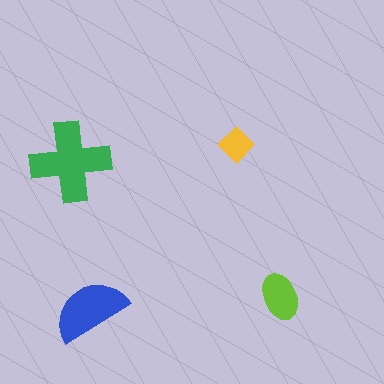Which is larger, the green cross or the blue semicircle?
The green cross.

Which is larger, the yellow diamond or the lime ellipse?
The lime ellipse.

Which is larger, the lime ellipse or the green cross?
The green cross.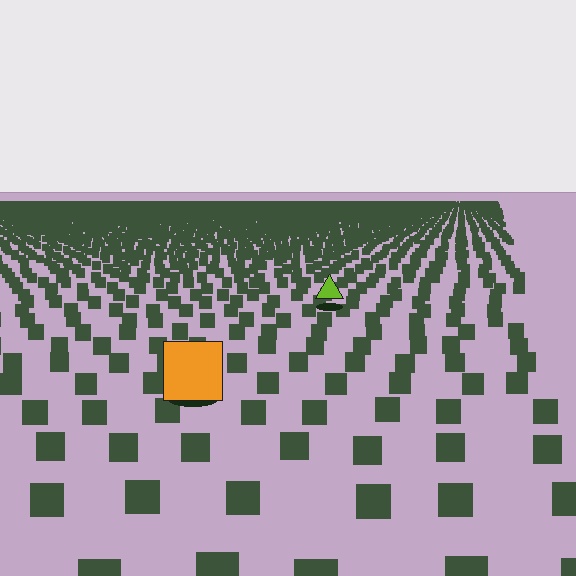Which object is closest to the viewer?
The orange square is closest. The texture marks near it are larger and more spread out.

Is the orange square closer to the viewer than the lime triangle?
Yes. The orange square is closer — you can tell from the texture gradient: the ground texture is coarser near it.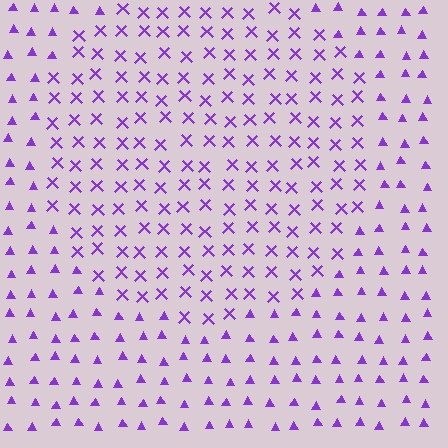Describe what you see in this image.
The image is filled with small purple elements arranged in a uniform grid. A circle-shaped region contains X marks, while the surrounding area contains triangles. The boundary is defined purely by the change in element shape.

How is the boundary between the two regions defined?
The boundary is defined by a change in element shape: X marks inside vs. triangles outside. All elements share the same color and spacing.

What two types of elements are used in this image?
The image uses X marks inside the circle region and triangles outside it.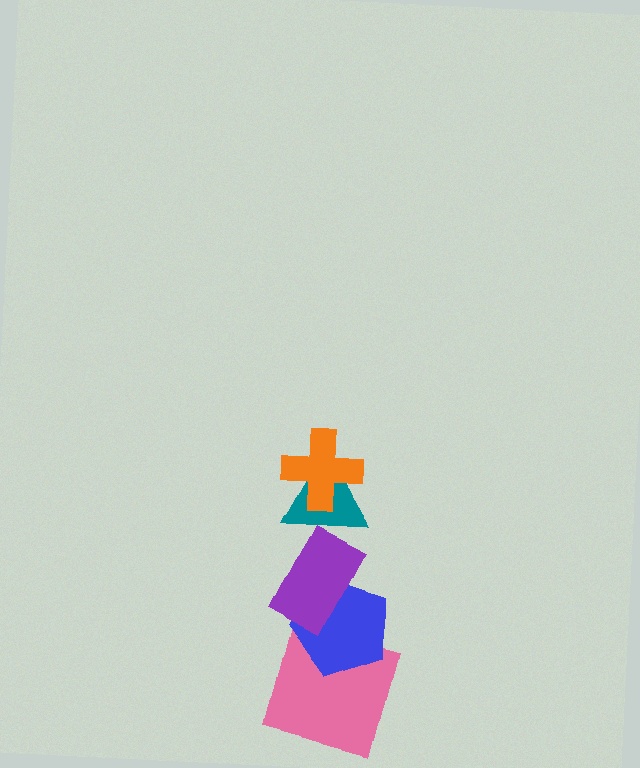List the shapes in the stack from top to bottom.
From top to bottom: the orange cross, the teal triangle, the purple rectangle, the blue pentagon, the pink square.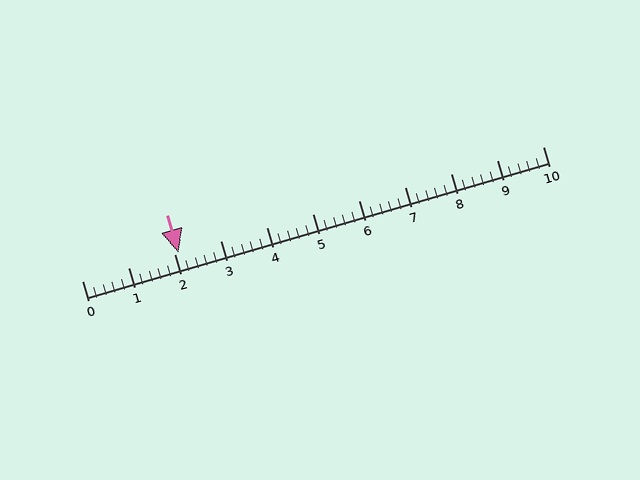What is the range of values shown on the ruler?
The ruler shows values from 0 to 10.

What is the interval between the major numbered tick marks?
The major tick marks are spaced 1 units apart.